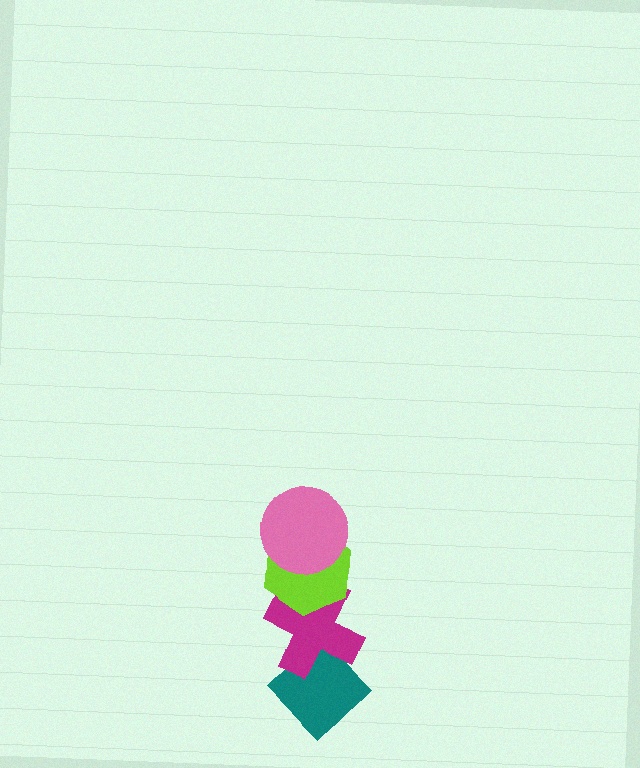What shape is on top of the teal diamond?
The magenta cross is on top of the teal diamond.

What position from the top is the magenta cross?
The magenta cross is 3rd from the top.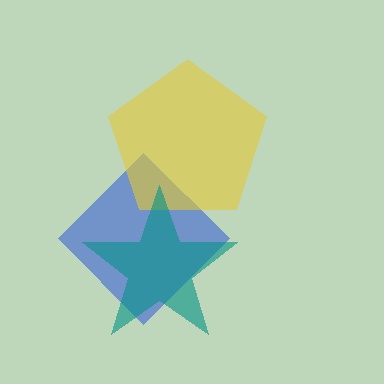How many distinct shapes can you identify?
There are 3 distinct shapes: a blue diamond, a yellow pentagon, a teal star.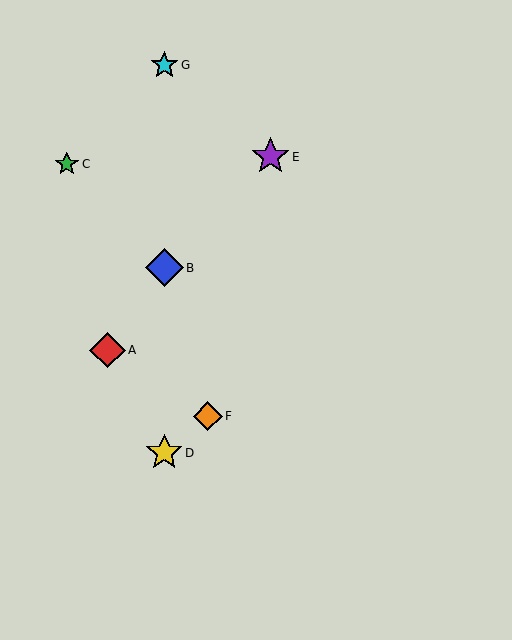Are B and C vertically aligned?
No, B is at x≈164 and C is at x≈67.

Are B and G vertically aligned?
Yes, both are at x≈164.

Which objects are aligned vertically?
Objects B, D, G are aligned vertically.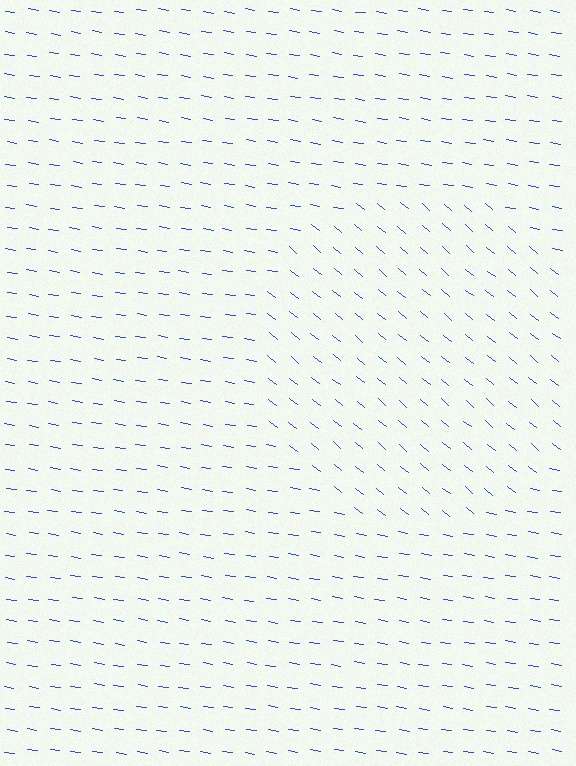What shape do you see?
I see a circle.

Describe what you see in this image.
The image is filled with small blue line segments. A circle region in the image has lines oriented differently from the surrounding lines, creating a visible texture boundary.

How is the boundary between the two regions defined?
The boundary is defined purely by a change in line orientation (approximately 30 degrees difference). All lines are the same color and thickness.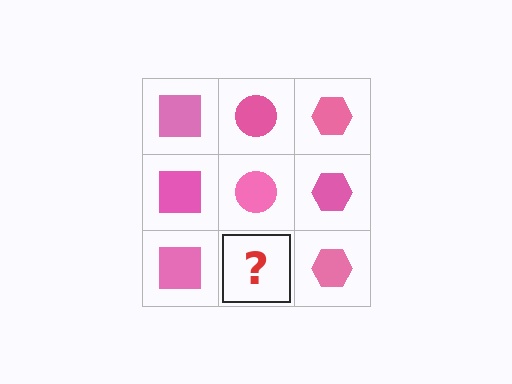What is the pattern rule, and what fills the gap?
The rule is that each column has a consistent shape. The gap should be filled with a pink circle.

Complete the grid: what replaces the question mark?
The question mark should be replaced with a pink circle.